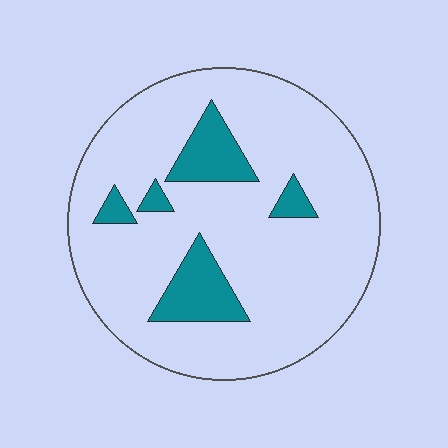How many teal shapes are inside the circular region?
5.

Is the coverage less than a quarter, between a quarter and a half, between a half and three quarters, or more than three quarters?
Less than a quarter.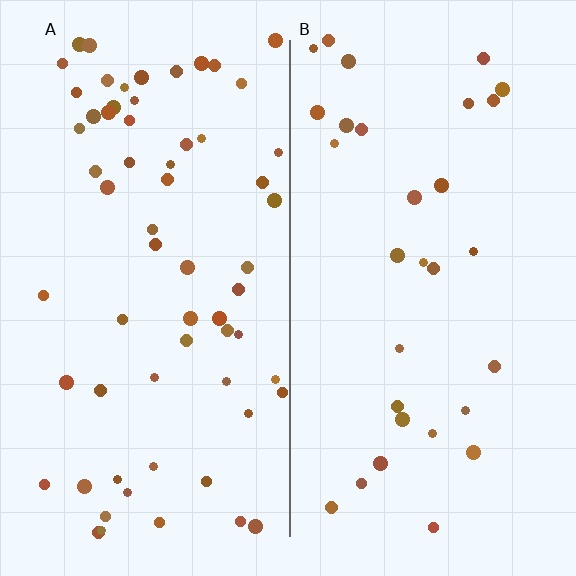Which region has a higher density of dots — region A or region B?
A (the left).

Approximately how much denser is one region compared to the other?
Approximately 2.1× — region A over region B.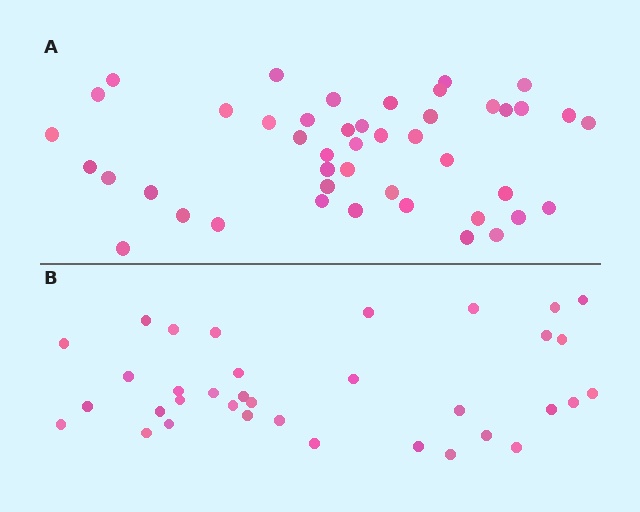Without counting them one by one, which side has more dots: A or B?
Region A (the top region) has more dots.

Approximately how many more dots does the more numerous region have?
Region A has roughly 10 or so more dots than region B.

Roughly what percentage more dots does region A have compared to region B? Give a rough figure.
About 30% more.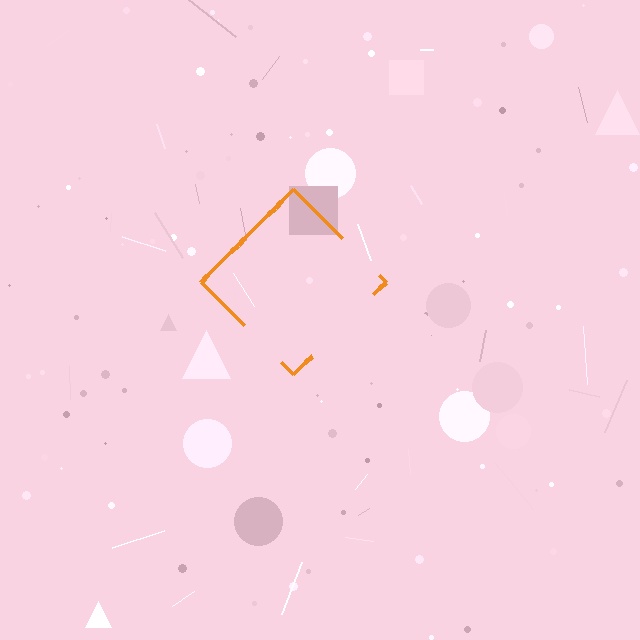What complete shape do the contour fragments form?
The contour fragments form a diamond.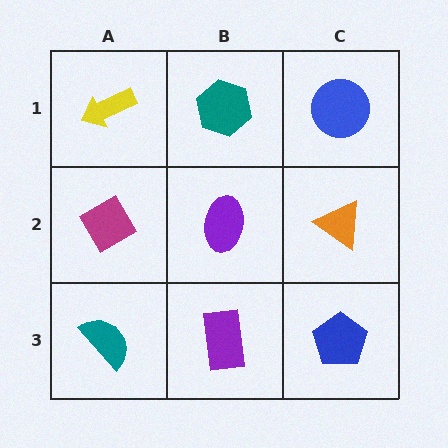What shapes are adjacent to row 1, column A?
A magenta diamond (row 2, column A), a teal hexagon (row 1, column B).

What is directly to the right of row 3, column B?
A blue pentagon.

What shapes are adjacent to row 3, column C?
An orange triangle (row 2, column C), a purple rectangle (row 3, column B).